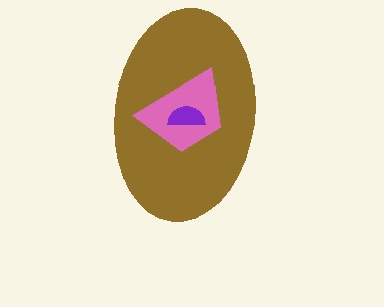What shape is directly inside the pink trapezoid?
The purple semicircle.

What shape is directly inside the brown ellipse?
The pink trapezoid.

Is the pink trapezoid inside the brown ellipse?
Yes.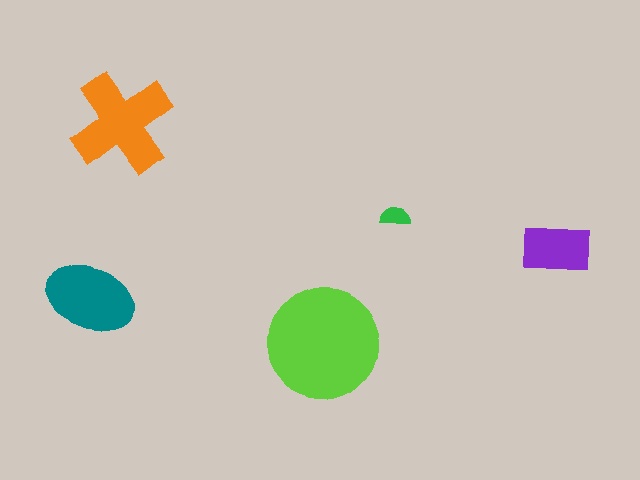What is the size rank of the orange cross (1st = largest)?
2nd.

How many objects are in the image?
There are 5 objects in the image.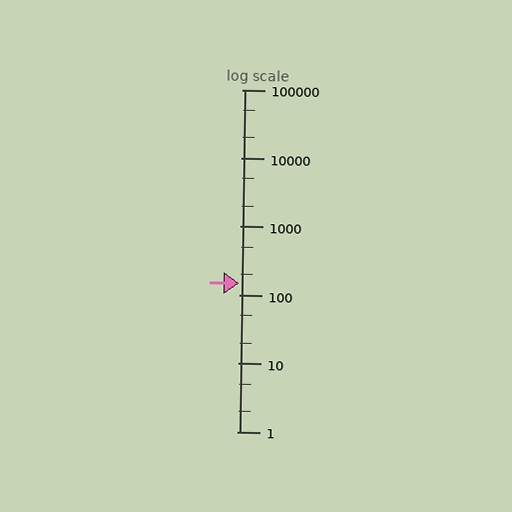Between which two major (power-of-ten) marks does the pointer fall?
The pointer is between 100 and 1000.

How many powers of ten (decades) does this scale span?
The scale spans 5 decades, from 1 to 100000.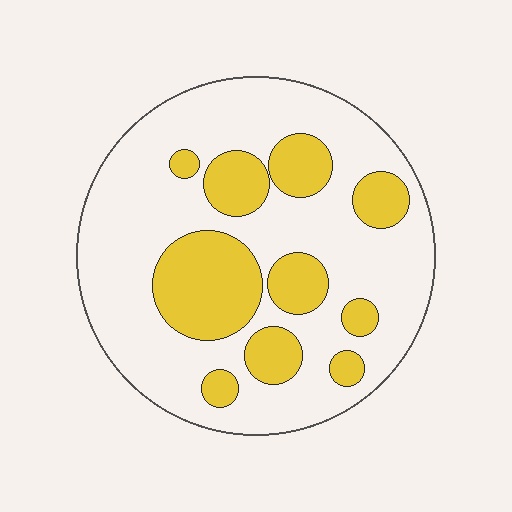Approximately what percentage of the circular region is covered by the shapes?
Approximately 30%.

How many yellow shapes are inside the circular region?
10.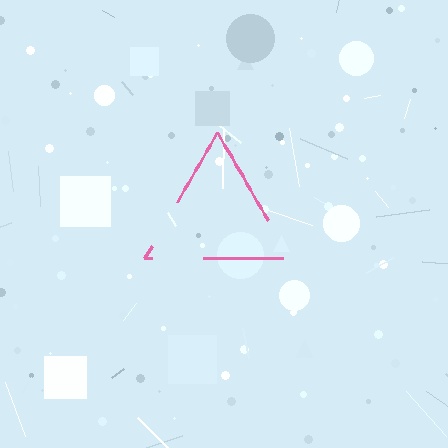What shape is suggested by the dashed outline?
The dashed outline suggests a triangle.